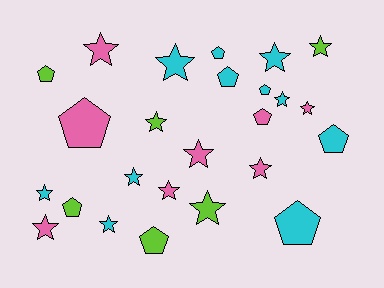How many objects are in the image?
There are 25 objects.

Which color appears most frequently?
Cyan, with 11 objects.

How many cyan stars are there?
There are 6 cyan stars.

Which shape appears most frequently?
Star, with 15 objects.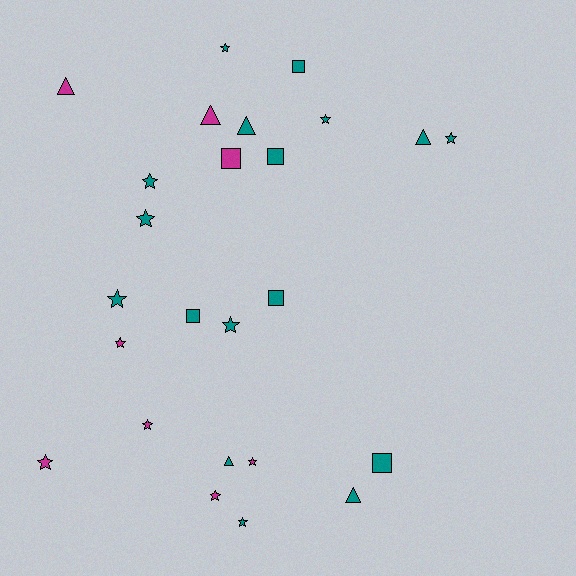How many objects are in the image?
There are 25 objects.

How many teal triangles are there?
There are 4 teal triangles.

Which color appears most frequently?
Teal, with 17 objects.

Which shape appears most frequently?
Star, with 13 objects.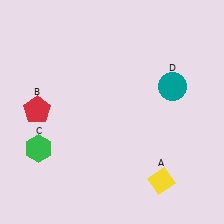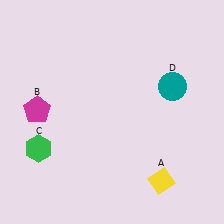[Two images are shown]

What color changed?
The pentagon (B) changed from red in Image 1 to magenta in Image 2.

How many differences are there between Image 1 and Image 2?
There is 1 difference between the two images.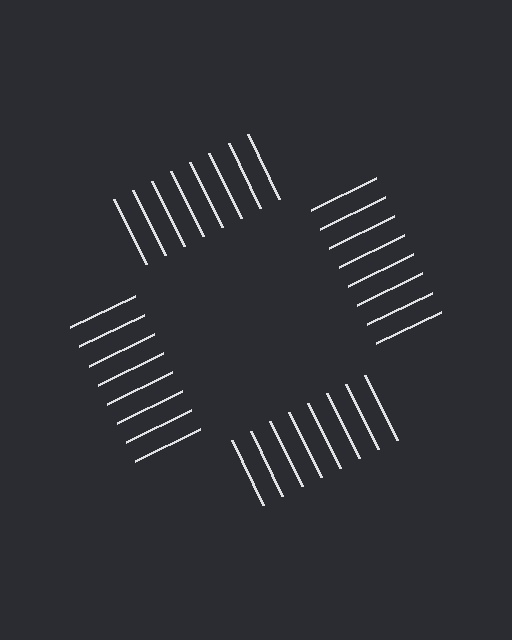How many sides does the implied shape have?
4 sides — the line-ends trace a square.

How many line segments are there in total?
32 — 8 along each of the 4 edges.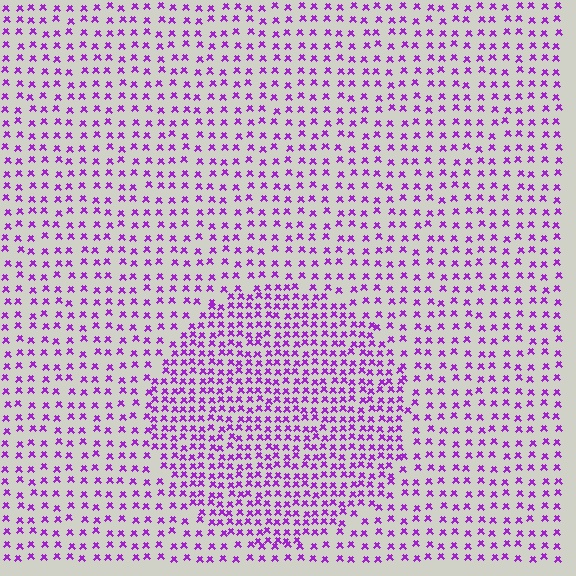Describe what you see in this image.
The image contains small purple elements arranged at two different densities. A circle-shaped region is visible where the elements are more densely packed than the surrounding area.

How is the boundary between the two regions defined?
The boundary is defined by a change in element density (approximately 1.9x ratio). All elements are the same color, size, and shape.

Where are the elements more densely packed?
The elements are more densely packed inside the circle boundary.